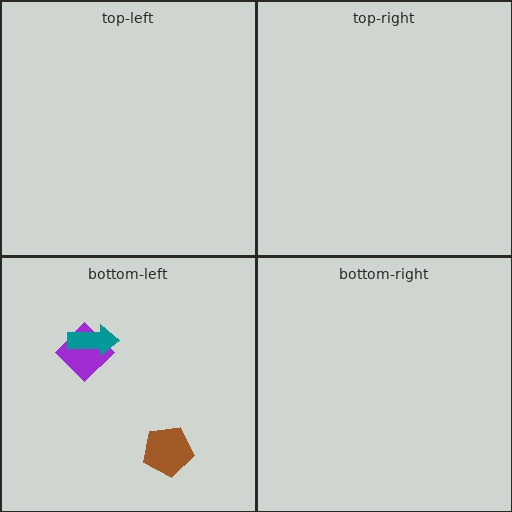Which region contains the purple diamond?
The bottom-left region.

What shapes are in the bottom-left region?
The purple diamond, the brown pentagon, the teal arrow.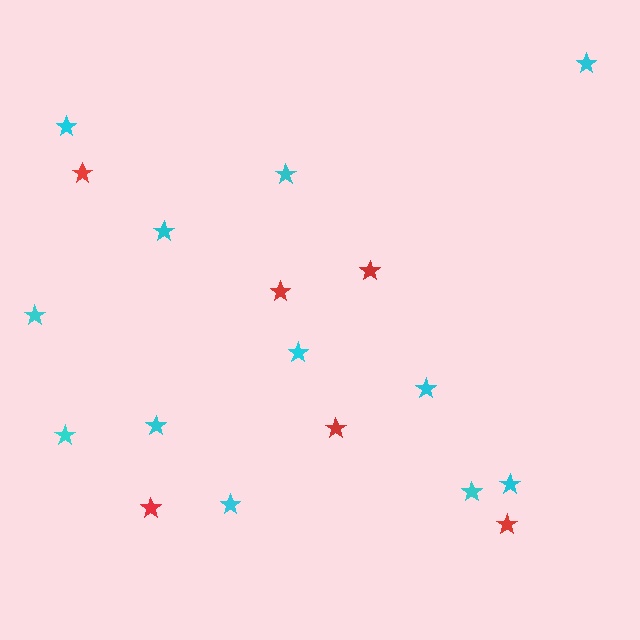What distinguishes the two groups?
There are 2 groups: one group of red stars (6) and one group of cyan stars (12).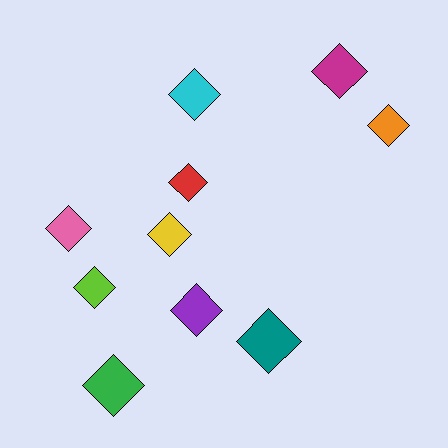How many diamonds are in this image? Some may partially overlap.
There are 10 diamonds.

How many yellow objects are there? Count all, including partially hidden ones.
There is 1 yellow object.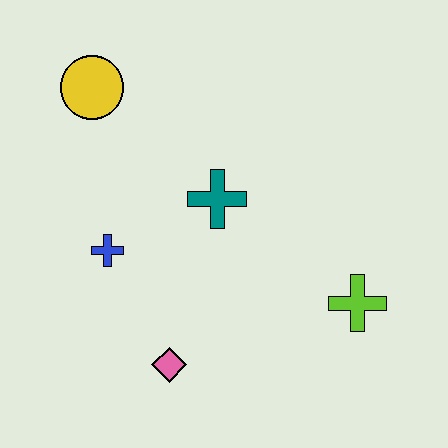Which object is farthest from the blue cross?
The lime cross is farthest from the blue cross.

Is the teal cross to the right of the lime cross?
No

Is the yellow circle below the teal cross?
No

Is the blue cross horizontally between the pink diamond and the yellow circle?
Yes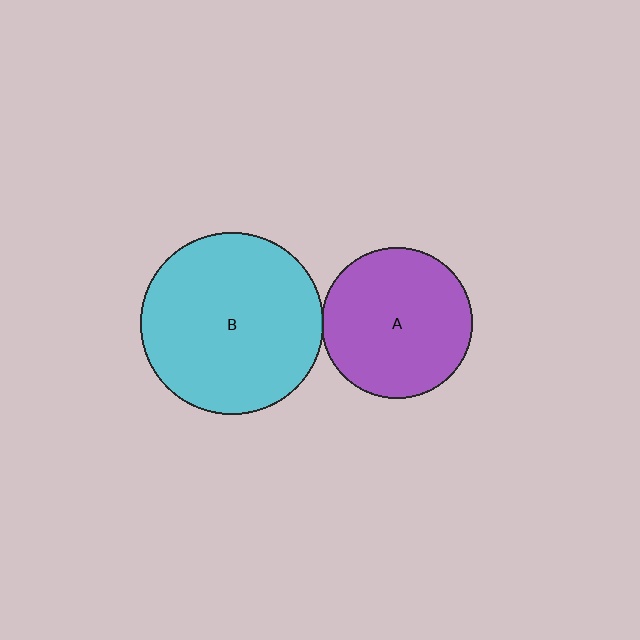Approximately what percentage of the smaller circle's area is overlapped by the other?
Approximately 5%.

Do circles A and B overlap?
Yes.